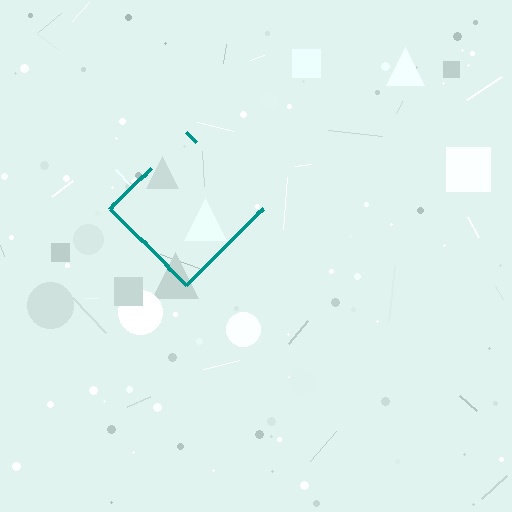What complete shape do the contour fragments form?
The contour fragments form a diamond.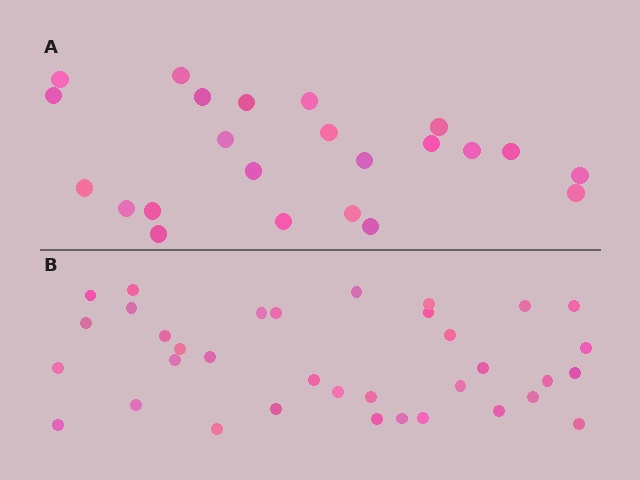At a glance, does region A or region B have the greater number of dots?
Region B (the bottom region) has more dots.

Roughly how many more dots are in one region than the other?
Region B has roughly 12 or so more dots than region A.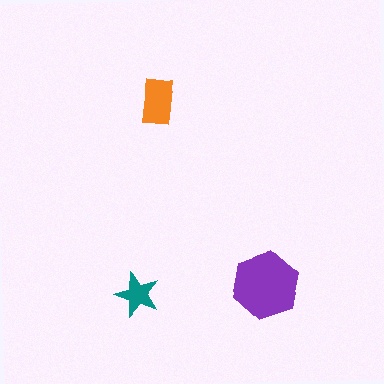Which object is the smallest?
The teal star.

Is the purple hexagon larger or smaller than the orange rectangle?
Larger.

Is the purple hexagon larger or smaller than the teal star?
Larger.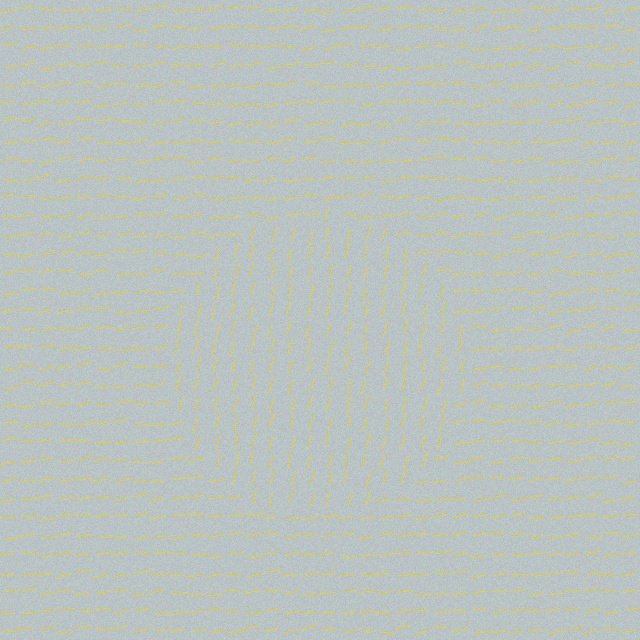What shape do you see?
I see a circle.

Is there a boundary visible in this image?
Yes, there is a texture boundary formed by a change in line orientation.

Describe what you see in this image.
The image is filled with small yellow line segments. A circle region in the image has lines oriented differently from the surrounding lines, creating a visible texture boundary.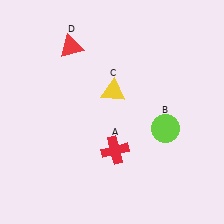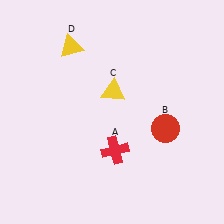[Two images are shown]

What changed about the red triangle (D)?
In Image 1, D is red. In Image 2, it changed to yellow.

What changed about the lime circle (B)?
In Image 1, B is lime. In Image 2, it changed to red.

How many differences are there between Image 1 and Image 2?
There are 2 differences between the two images.